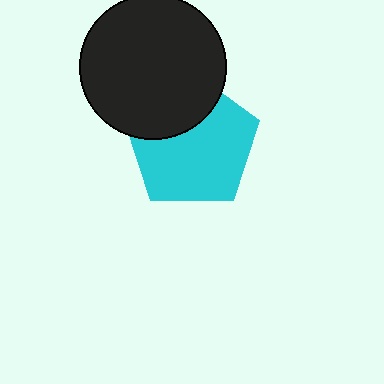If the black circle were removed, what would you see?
You would see the complete cyan pentagon.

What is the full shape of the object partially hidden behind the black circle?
The partially hidden object is a cyan pentagon.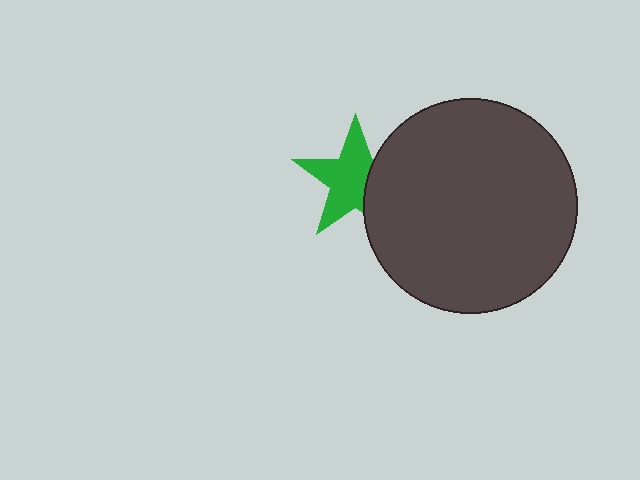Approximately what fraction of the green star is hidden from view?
Roughly 33% of the green star is hidden behind the dark gray circle.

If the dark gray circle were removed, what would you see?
You would see the complete green star.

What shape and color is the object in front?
The object in front is a dark gray circle.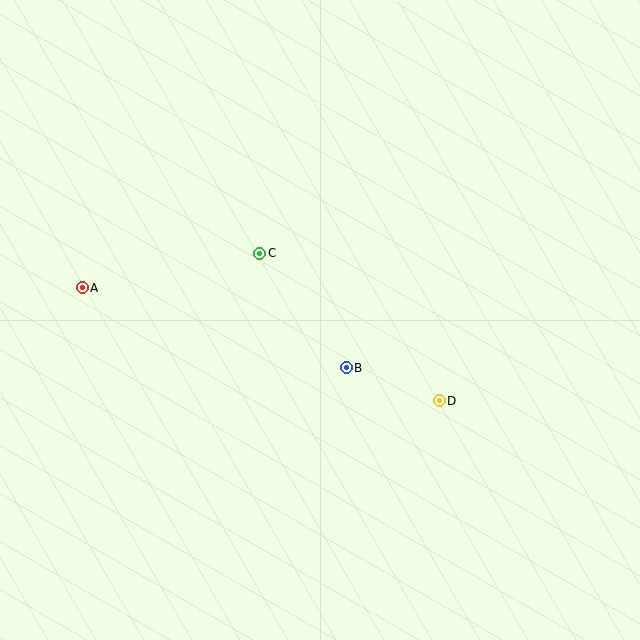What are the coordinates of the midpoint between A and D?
The midpoint between A and D is at (261, 344).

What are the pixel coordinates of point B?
Point B is at (346, 368).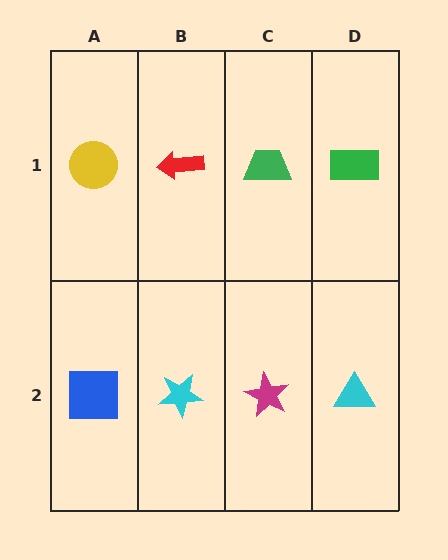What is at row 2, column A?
A blue square.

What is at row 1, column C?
A green trapezoid.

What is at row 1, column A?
A yellow circle.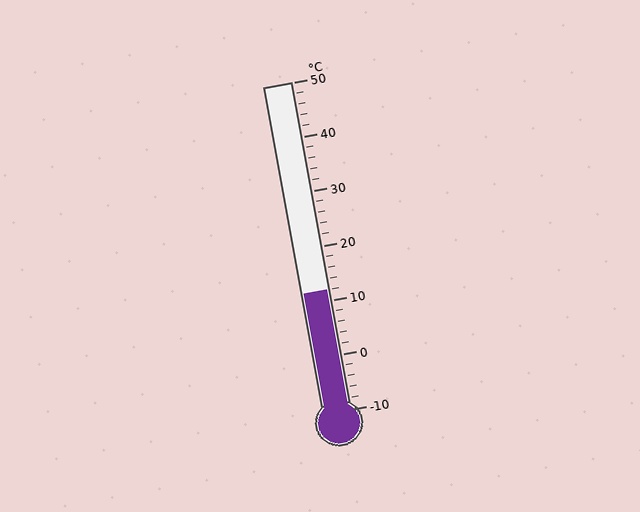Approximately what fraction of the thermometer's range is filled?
The thermometer is filled to approximately 35% of its range.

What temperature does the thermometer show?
The thermometer shows approximately 12°C.